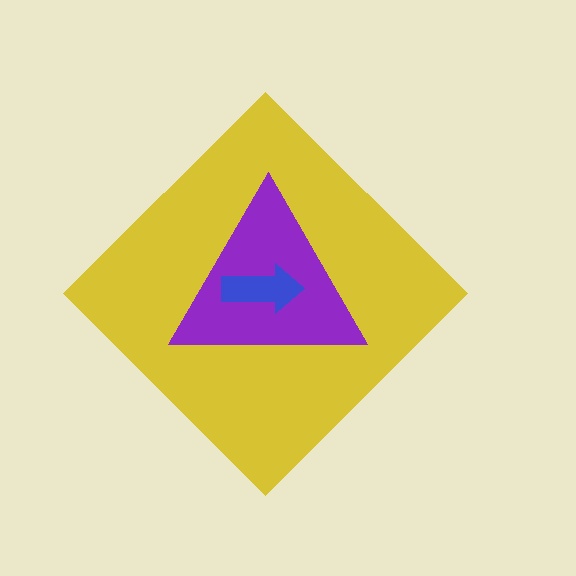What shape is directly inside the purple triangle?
The blue arrow.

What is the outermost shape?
The yellow diamond.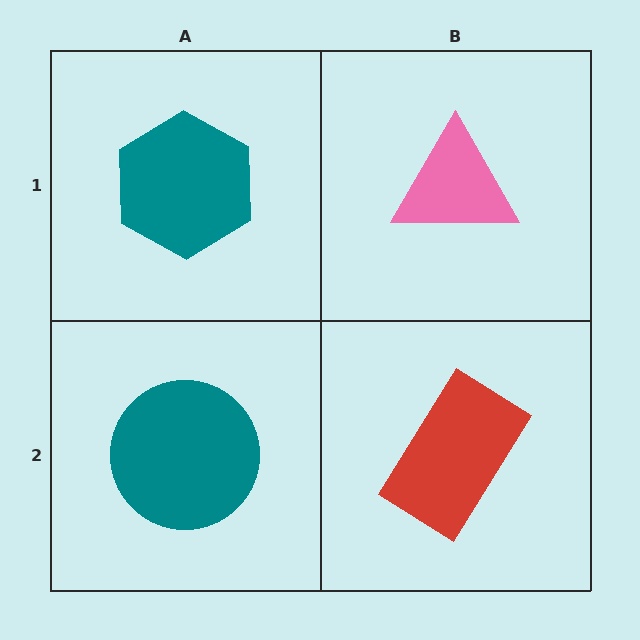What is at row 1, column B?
A pink triangle.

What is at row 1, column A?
A teal hexagon.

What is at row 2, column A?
A teal circle.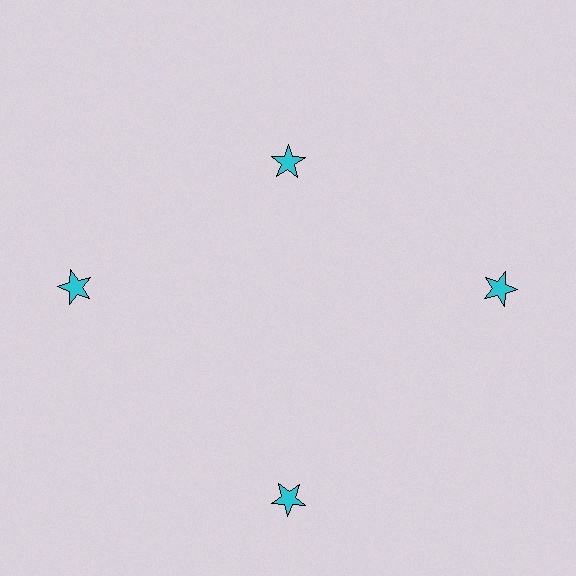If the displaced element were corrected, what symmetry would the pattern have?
It would have 4-fold rotational symmetry — the pattern would map onto itself every 90 degrees.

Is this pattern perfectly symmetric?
No. The 4 cyan stars are arranged in a ring, but one element near the 12 o'clock position is pulled inward toward the center, breaking the 4-fold rotational symmetry.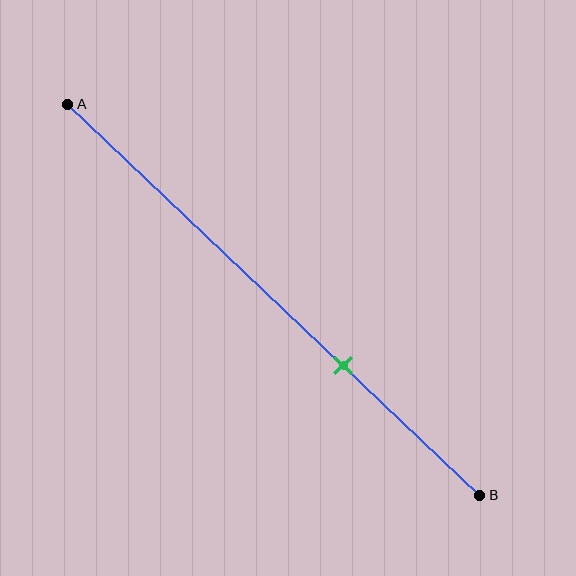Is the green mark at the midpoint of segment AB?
No, the mark is at about 65% from A, not at the 50% midpoint.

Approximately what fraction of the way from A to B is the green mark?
The green mark is approximately 65% of the way from A to B.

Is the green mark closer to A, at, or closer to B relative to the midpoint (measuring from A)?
The green mark is closer to point B than the midpoint of segment AB.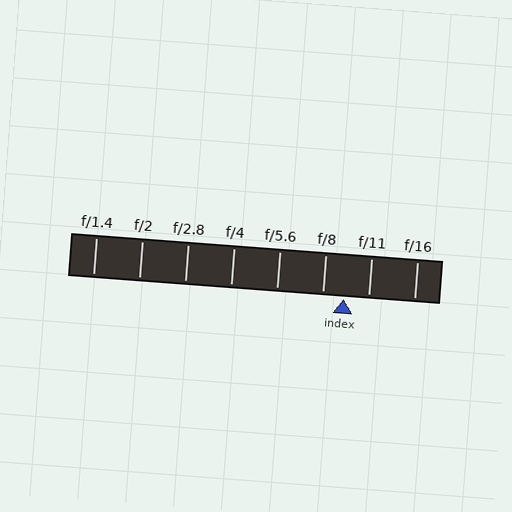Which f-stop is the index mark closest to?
The index mark is closest to f/8.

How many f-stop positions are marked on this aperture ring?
There are 8 f-stop positions marked.